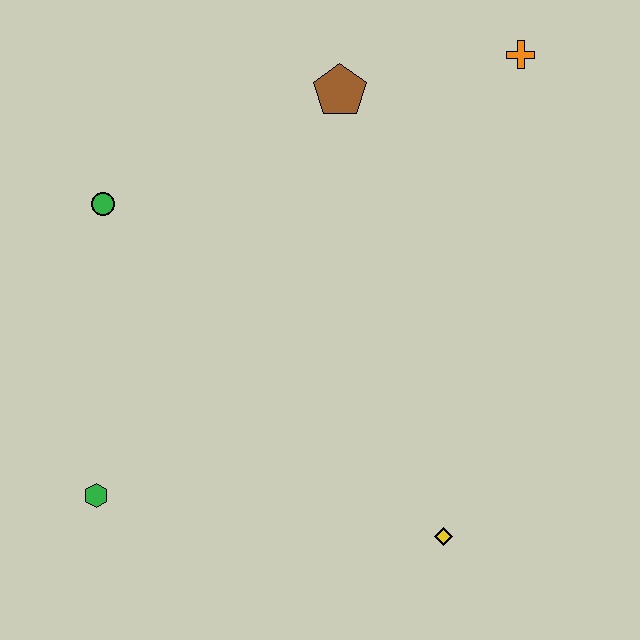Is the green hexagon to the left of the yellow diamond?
Yes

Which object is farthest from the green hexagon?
The orange cross is farthest from the green hexagon.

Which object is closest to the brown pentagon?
The orange cross is closest to the brown pentagon.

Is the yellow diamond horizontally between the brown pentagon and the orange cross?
Yes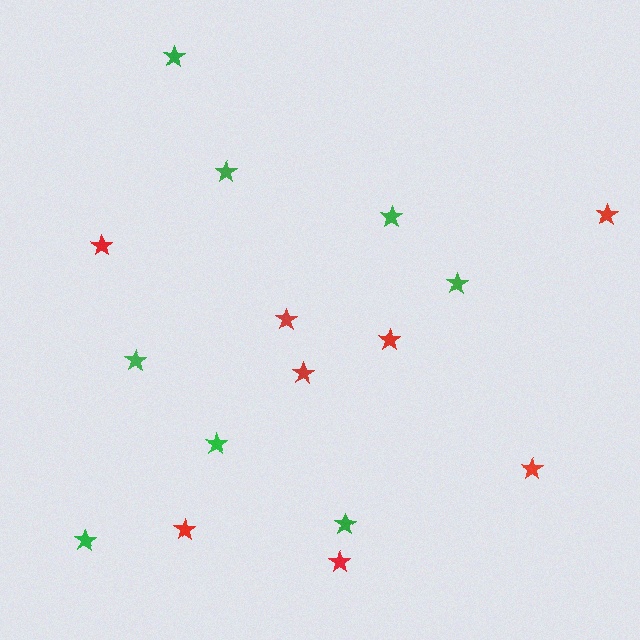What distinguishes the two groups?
There are 2 groups: one group of red stars (8) and one group of green stars (8).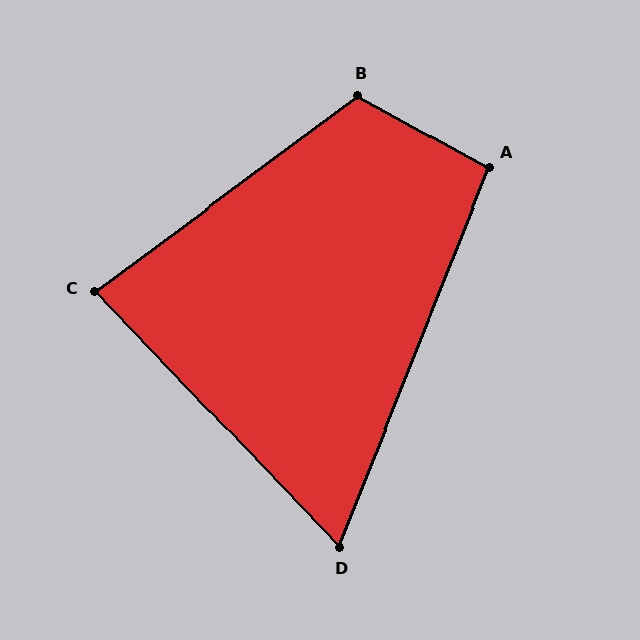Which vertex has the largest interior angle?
B, at approximately 114 degrees.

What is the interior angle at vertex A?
Approximately 97 degrees (obtuse).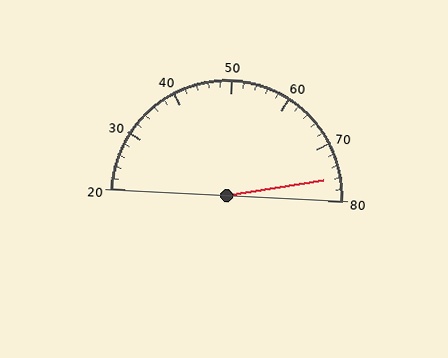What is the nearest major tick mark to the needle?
The nearest major tick mark is 80.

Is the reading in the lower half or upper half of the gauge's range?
The reading is in the upper half of the range (20 to 80).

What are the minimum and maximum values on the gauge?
The gauge ranges from 20 to 80.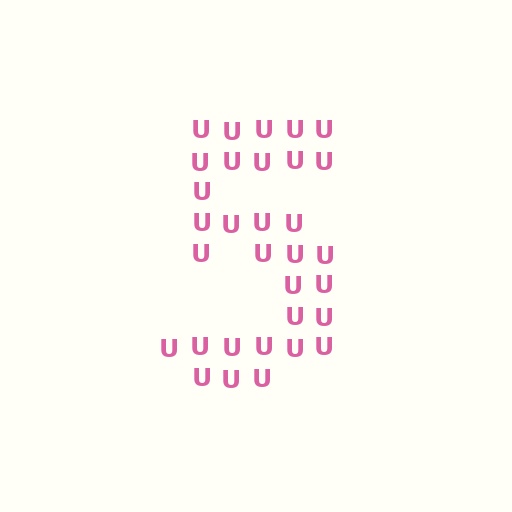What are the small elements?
The small elements are letter U's.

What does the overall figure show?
The overall figure shows the digit 5.